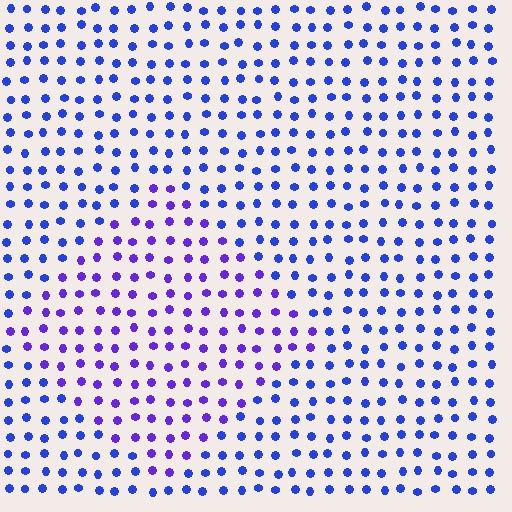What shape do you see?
I see a diamond.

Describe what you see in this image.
The image is filled with small blue elements in a uniform arrangement. A diamond-shaped region is visible where the elements are tinted to a slightly different hue, forming a subtle color boundary.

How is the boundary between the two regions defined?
The boundary is defined purely by a slight shift in hue (about 30 degrees). Spacing, size, and orientation are identical on both sides.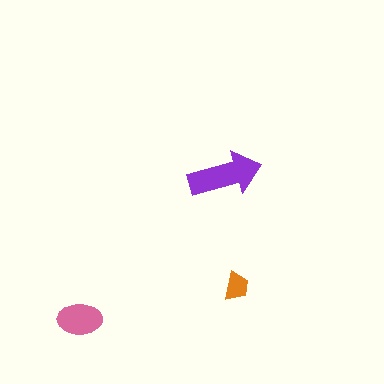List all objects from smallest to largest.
The orange trapezoid, the pink ellipse, the purple arrow.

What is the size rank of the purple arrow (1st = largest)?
1st.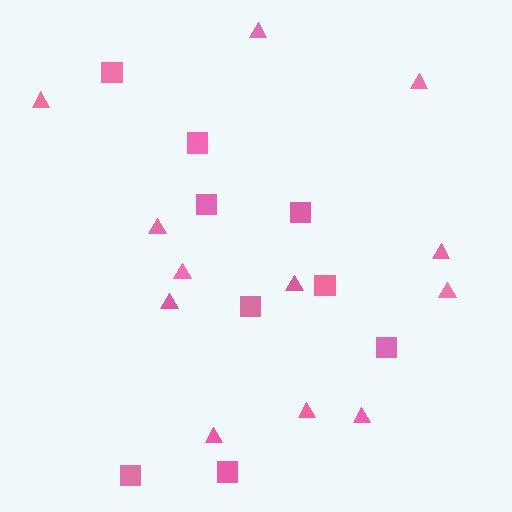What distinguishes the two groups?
There are 2 groups: one group of triangles (12) and one group of squares (9).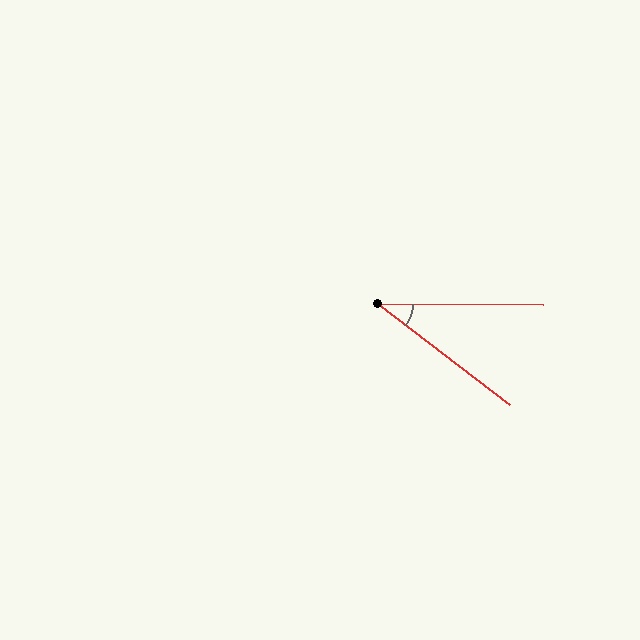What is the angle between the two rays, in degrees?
Approximately 37 degrees.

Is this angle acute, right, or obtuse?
It is acute.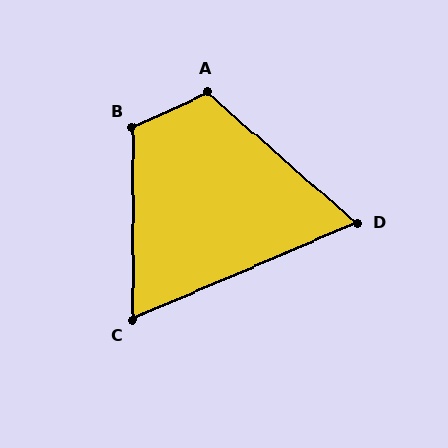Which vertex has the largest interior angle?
B, at approximately 115 degrees.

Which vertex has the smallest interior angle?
D, at approximately 65 degrees.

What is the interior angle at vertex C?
Approximately 67 degrees (acute).